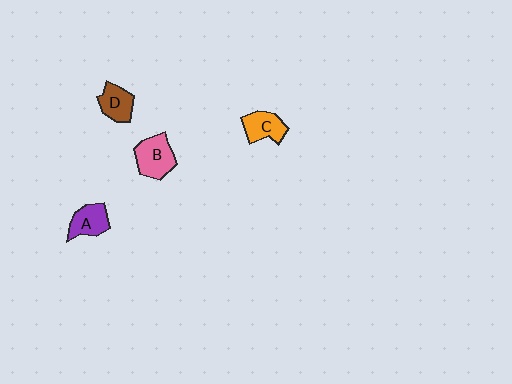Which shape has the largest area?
Shape B (pink).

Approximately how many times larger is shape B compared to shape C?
Approximately 1.3 times.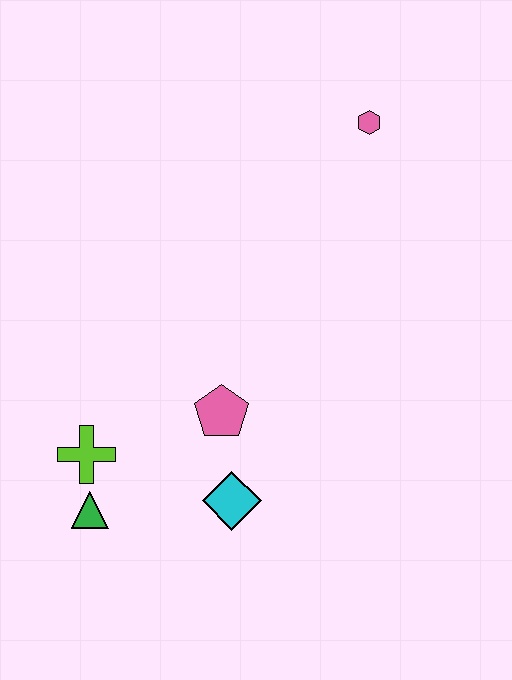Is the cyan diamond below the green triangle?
No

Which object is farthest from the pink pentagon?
The pink hexagon is farthest from the pink pentagon.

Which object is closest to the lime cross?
The green triangle is closest to the lime cross.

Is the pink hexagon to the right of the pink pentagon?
Yes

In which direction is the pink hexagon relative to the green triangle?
The pink hexagon is above the green triangle.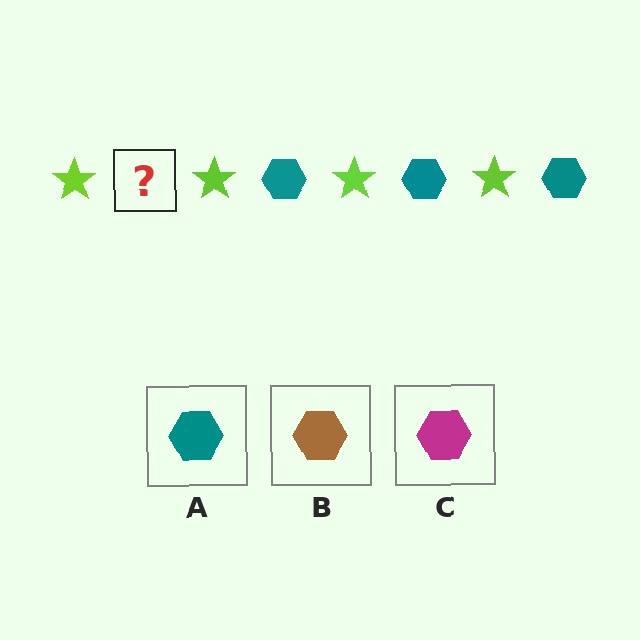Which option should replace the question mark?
Option A.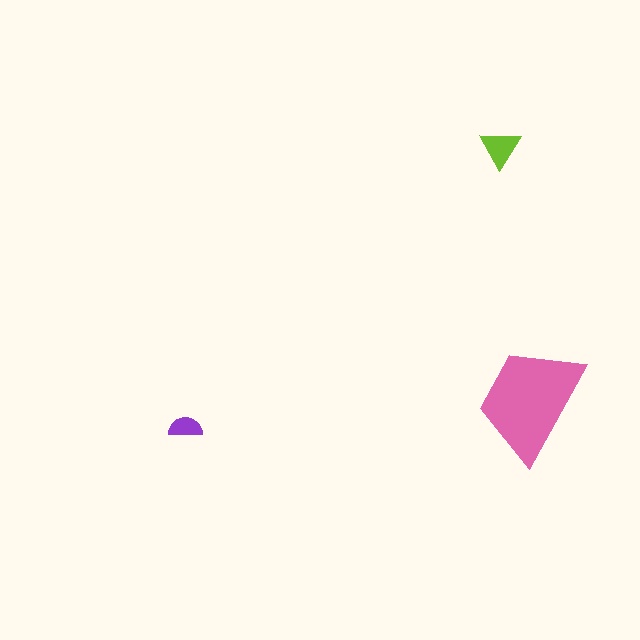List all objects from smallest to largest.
The purple semicircle, the lime triangle, the pink trapezoid.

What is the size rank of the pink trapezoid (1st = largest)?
1st.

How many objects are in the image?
There are 3 objects in the image.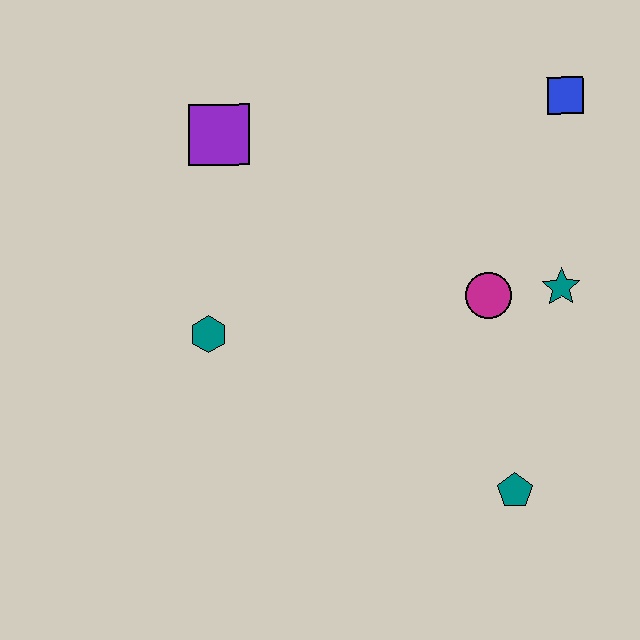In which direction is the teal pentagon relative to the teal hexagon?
The teal pentagon is to the right of the teal hexagon.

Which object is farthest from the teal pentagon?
The purple square is farthest from the teal pentagon.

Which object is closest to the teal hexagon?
The purple square is closest to the teal hexagon.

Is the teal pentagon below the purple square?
Yes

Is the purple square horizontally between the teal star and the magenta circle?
No